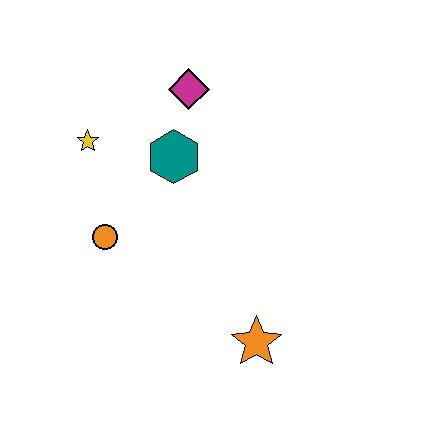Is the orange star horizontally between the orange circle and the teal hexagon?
No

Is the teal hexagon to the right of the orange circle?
Yes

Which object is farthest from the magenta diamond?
The orange star is farthest from the magenta diamond.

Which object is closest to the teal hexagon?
The magenta diamond is closest to the teal hexagon.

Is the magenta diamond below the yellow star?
No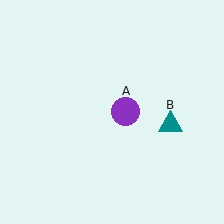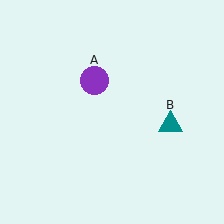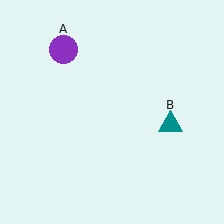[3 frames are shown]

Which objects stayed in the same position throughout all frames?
Teal triangle (object B) remained stationary.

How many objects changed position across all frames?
1 object changed position: purple circle (object A).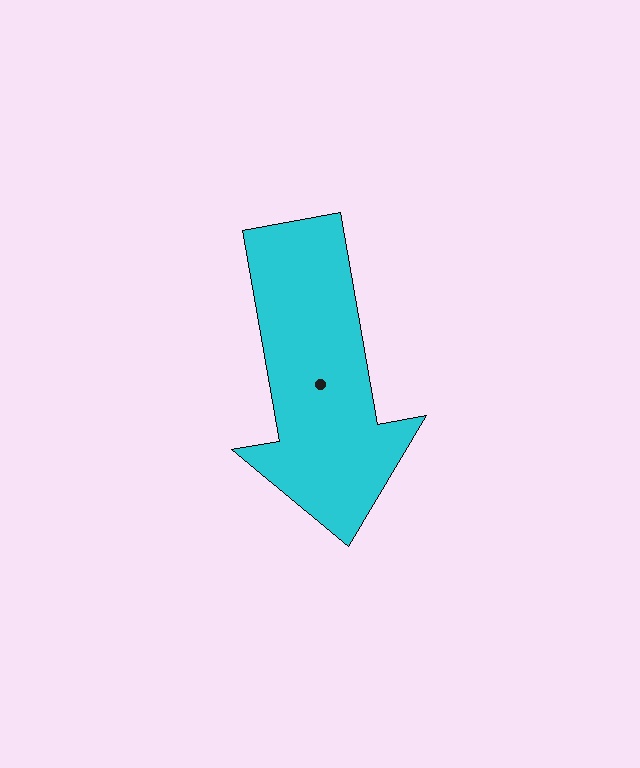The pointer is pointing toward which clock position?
Roughly 6 o'clock.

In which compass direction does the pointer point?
South.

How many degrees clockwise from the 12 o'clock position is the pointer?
Approximately 170 degrees.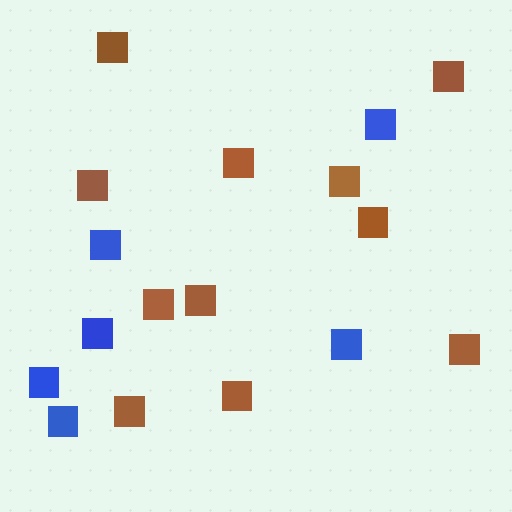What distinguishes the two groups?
There are 2 groups: one group of brown squares (11) and one group of blue squares (6).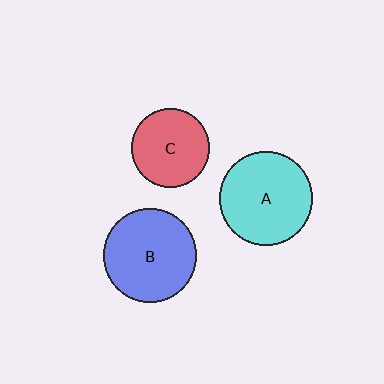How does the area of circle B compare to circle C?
Approximately 1.4 times.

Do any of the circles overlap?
No, none of the circles overlap.